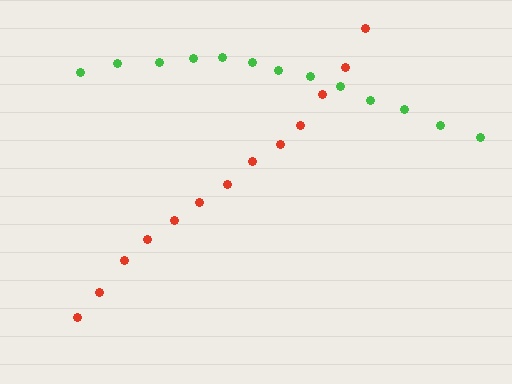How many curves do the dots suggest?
There are 2 distinct paths.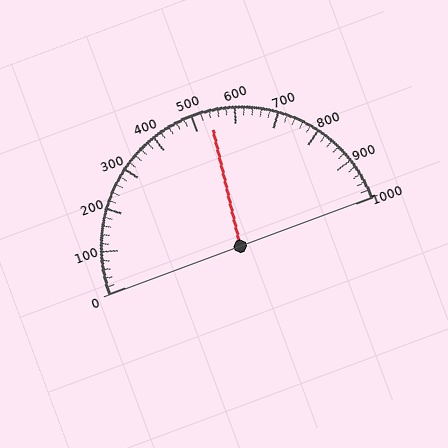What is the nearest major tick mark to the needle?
The nearest major tick mark is 500.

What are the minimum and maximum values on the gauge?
The gauge ranges from 0 to 1000.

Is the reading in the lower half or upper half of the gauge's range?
The reading is in the upper half of the range (0 to 1000).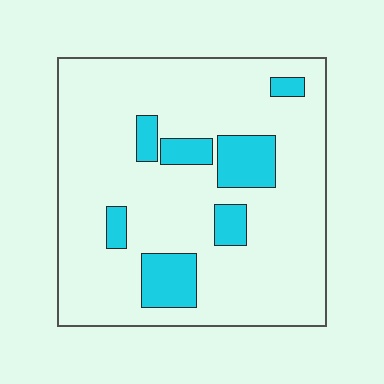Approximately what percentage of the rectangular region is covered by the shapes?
Approximately 15%.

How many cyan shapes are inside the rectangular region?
7.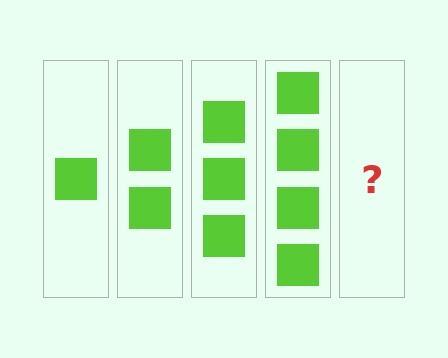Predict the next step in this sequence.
The next step is 5 squares.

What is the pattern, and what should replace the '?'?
The pattern is that each step adds one more square. The '?' should be 5 squares.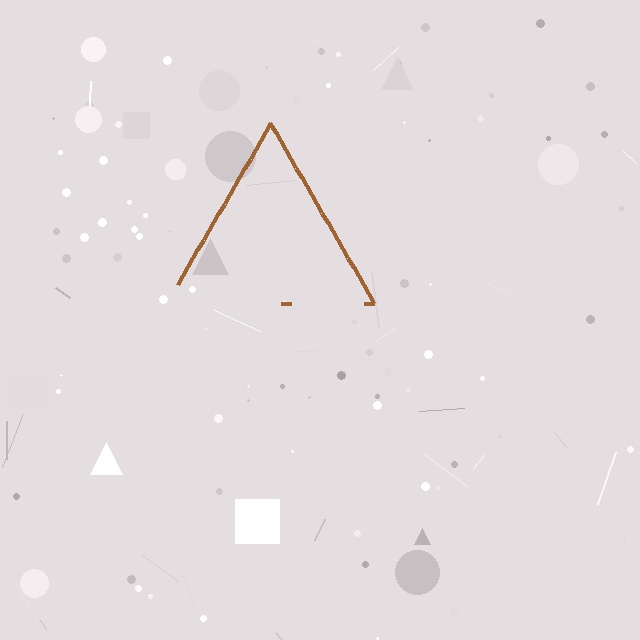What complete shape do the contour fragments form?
The contour fragments form a triangle.